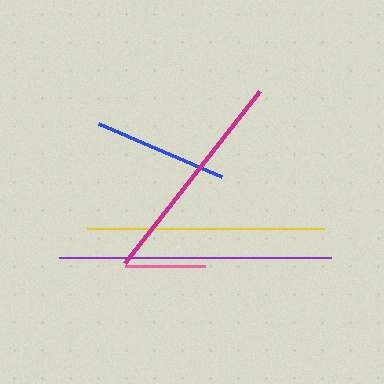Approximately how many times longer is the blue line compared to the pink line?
The blue line is approximately 1.7 times the length of the pink line.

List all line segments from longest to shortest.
From longest to shortest: purple, yellow, magenta, blue, pink.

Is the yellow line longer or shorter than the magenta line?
The yellow line is longer than the magenta line.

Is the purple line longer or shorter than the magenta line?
The purple line is longer than the magenta line.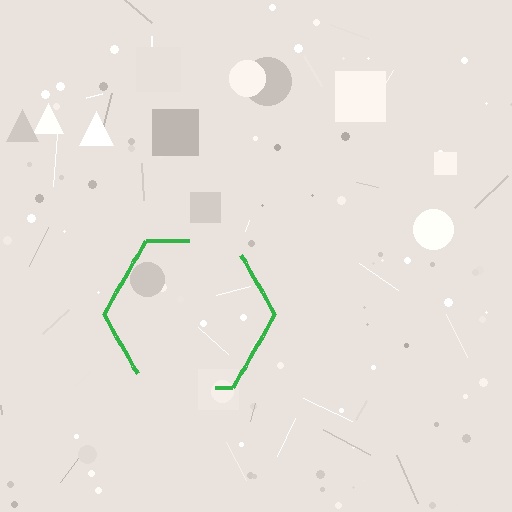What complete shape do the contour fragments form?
The contour fragments form a hexagon.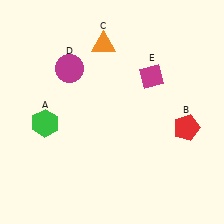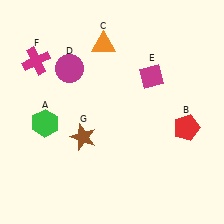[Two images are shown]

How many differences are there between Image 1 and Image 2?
There are 2 differences between the two images.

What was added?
A magenta cross (F), a brown star (G) were added in Image 2.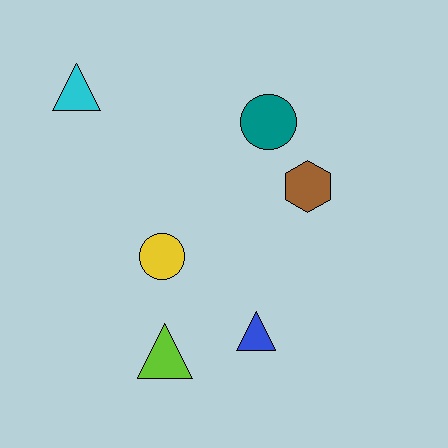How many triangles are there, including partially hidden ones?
There are 3 triangles.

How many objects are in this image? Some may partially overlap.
There are 6 objects.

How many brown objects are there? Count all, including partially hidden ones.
There is 1 brown object.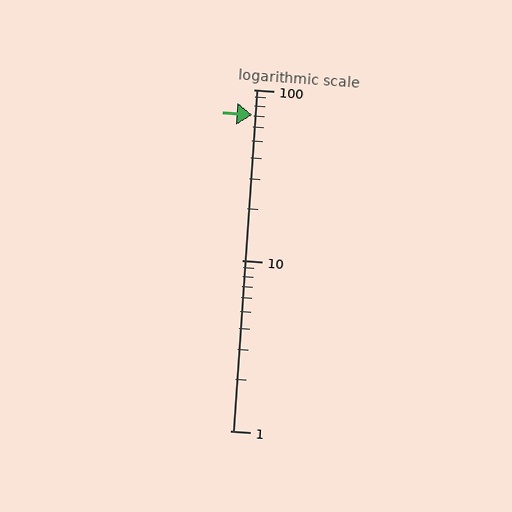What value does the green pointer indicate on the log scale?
The pointer indicates approximately 71.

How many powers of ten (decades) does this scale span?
The scale spans 2 decades, from 1 to 100.